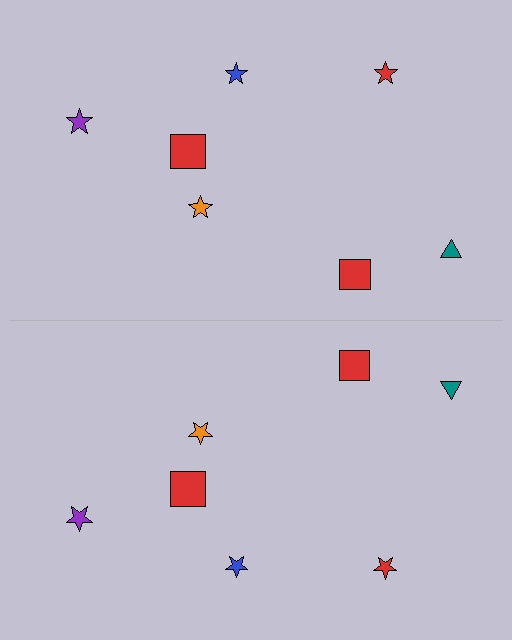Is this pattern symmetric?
Yes, this pattern has bilateral (reflection) symmetry.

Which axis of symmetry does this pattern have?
The pattern has a horizontal axis of symmetry running through the center of the image.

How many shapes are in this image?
There are 14 shapes in this image.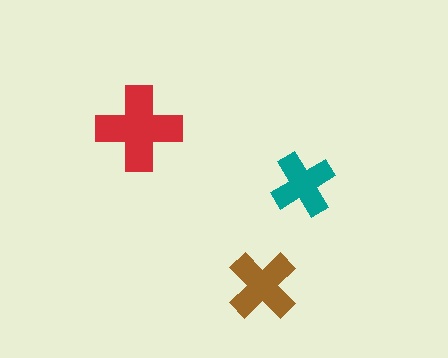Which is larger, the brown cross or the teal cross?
The brown one.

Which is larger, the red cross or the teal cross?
The red one.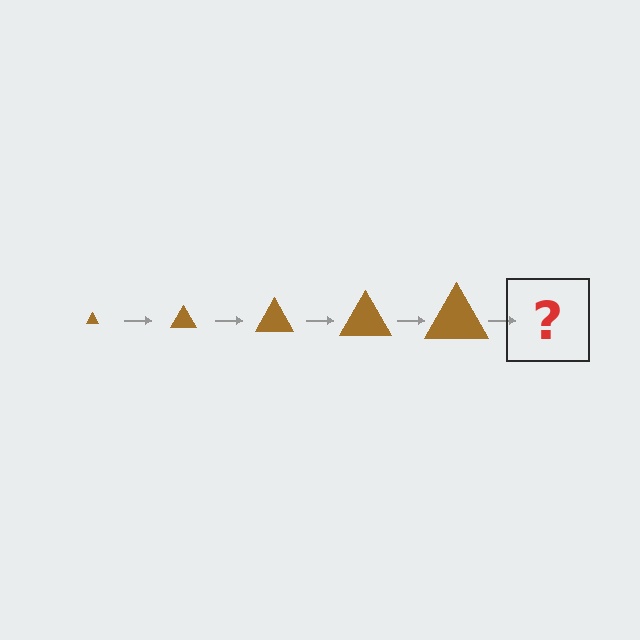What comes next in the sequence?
The next element should be a brown triangle, larger than the previous one.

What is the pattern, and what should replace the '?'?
The pattern is that the triangle gets progressively larger each step. The '?' should be a brown triangle, larger than the previous one.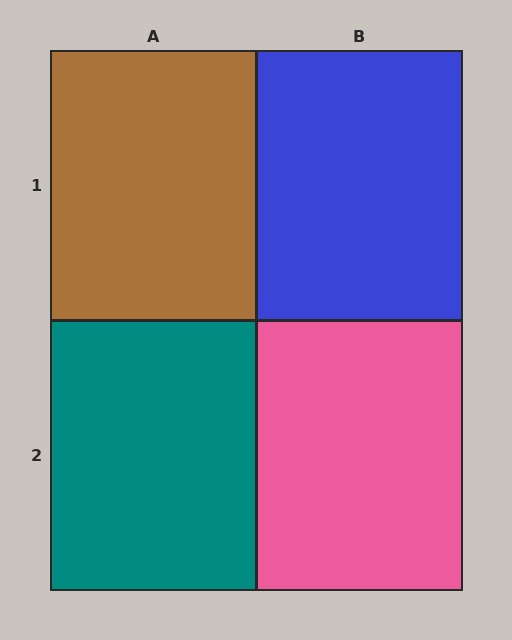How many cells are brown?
1 cell is brown.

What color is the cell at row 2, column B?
Pink.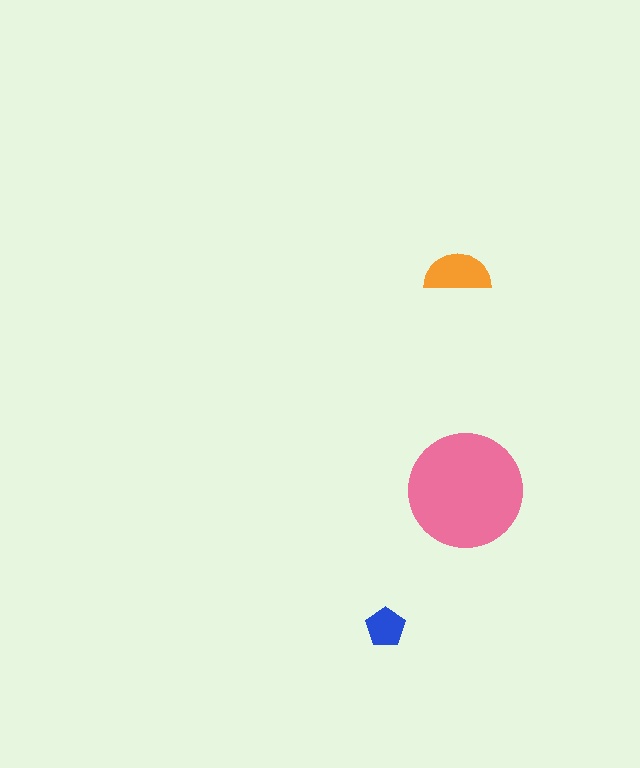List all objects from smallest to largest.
The blue pentagon, the orange semicircle, the pink circle.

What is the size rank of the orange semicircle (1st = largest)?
2nd.